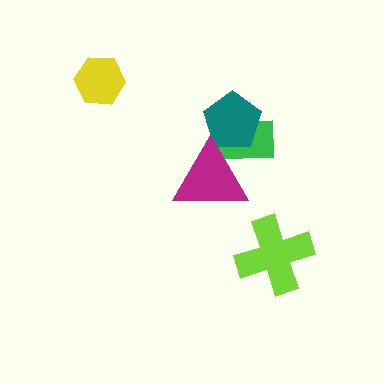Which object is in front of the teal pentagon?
The magenta triangle is in front of the teal pentagon.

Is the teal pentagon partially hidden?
Yes, it is partially covered by another shape.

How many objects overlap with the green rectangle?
2 objects overlap with the green rectangle.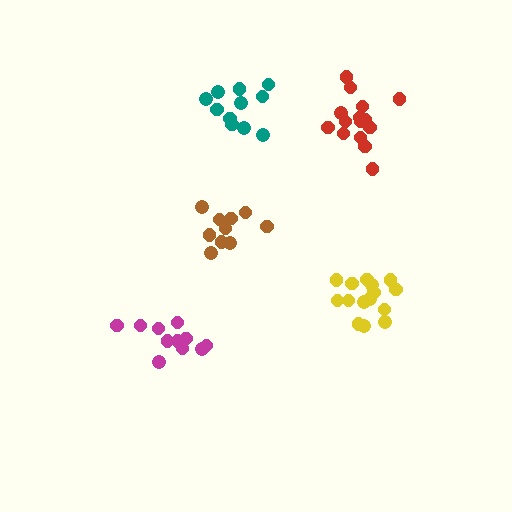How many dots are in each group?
Group 1: 15 dots, Group 2: 10 dots, Group 3: 11 dots, Group 4: 11 dots, Group 5: 15 dots (62 total).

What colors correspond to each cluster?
The clusters are colored: red, brown, teal, magenta, yellow.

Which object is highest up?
The teal cluster is topmost.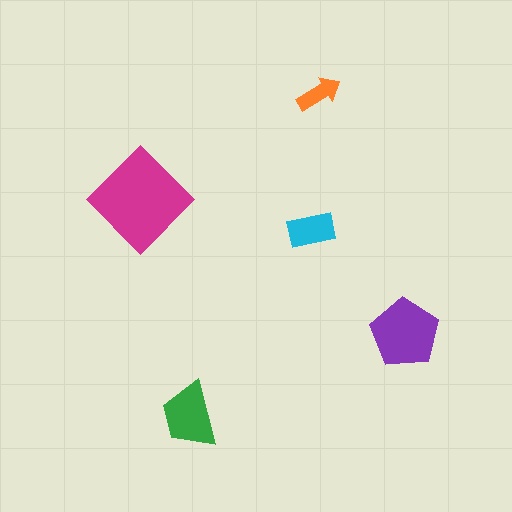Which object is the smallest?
The orange arrow.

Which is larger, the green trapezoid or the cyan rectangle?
The green trapezoid.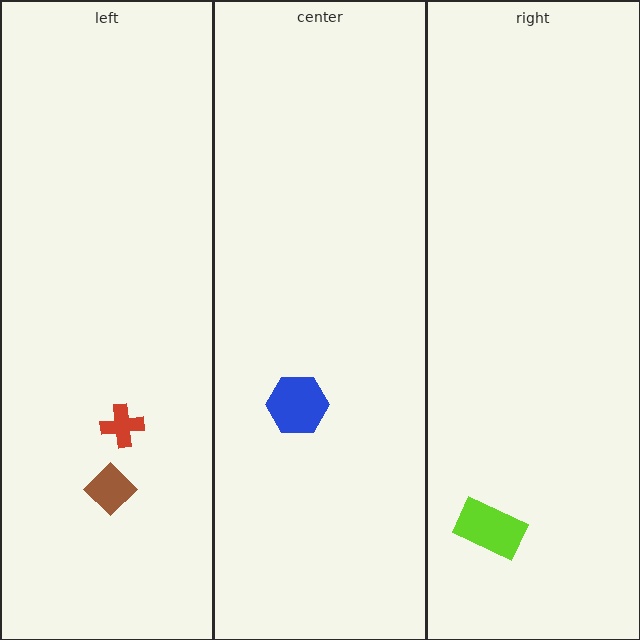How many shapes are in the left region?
2.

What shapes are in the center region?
The blue hexagon.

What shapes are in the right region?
The lime rectangle.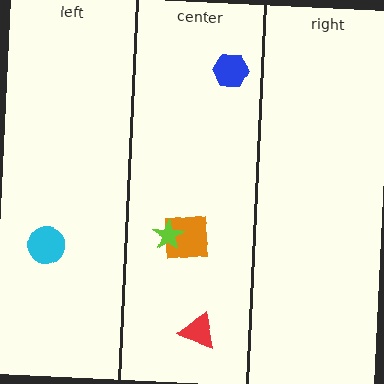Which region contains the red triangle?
The center region.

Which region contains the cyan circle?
The left region.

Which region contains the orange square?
The center region.